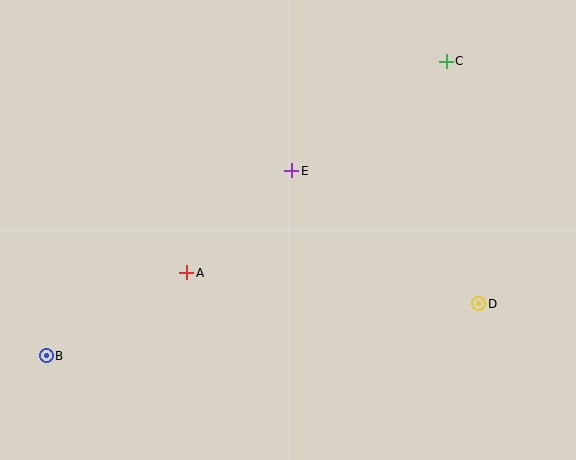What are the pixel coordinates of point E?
Point E is at (292, 171).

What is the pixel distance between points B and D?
The distance between B and D is 435 pixels.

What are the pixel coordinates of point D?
Point D is at (479, 304).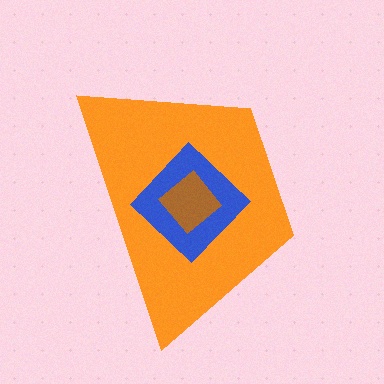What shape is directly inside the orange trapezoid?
The blue diamond.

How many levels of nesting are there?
3.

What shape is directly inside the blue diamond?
The brown diamond.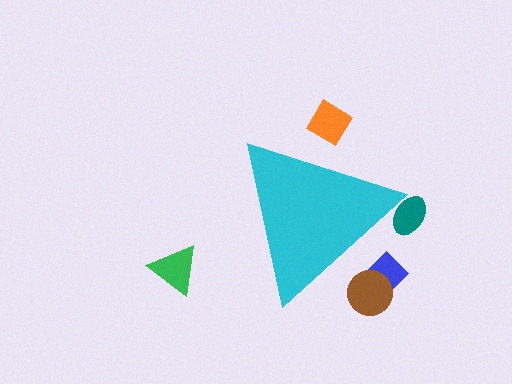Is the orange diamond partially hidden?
Yes, the orange diamond is partially hidden behind the cyan triangle.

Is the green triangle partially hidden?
No, the green triangle is fully visible.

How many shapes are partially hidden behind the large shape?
4 shapes are partially hidden.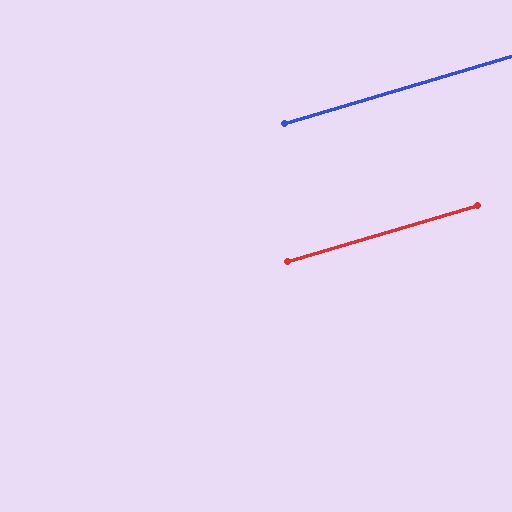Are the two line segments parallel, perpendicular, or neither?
Parallel — their directions differ by only 0.2°.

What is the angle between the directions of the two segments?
Approximately 0 degrees.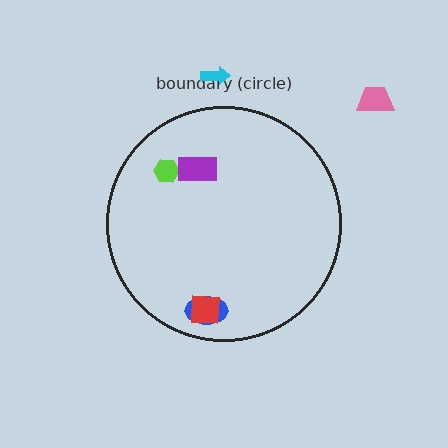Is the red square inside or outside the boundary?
Inside.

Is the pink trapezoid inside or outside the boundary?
Outside.